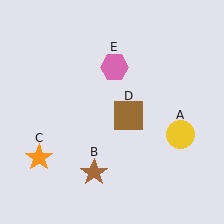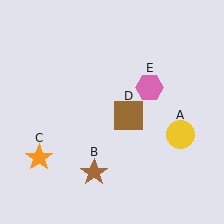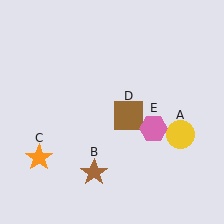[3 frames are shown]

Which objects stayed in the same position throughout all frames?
Yellow circle (object A) and brown star (object B) and orange star (object C) and brown square (object D) remained stationary.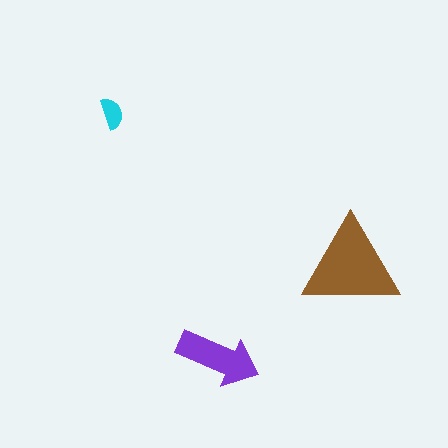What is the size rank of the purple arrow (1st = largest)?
2nd.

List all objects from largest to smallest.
The brown triangle, the purple arrow, the cyan semicircle.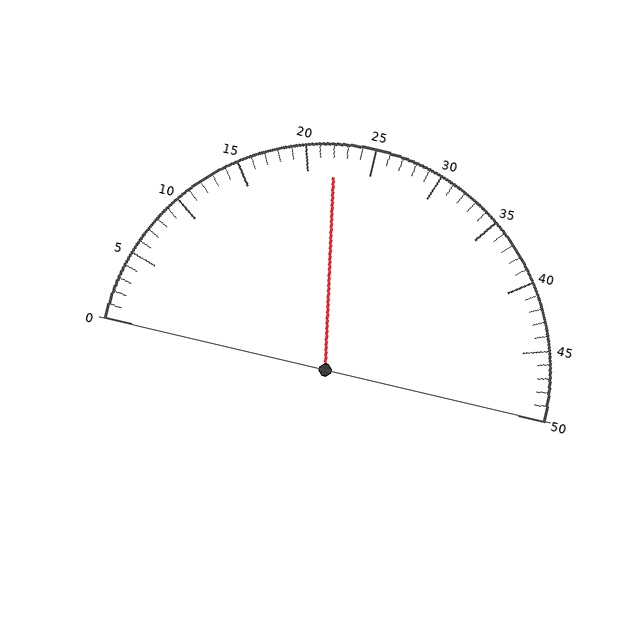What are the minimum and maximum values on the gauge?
The gauge ranges from 0 to 50.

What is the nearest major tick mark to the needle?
The nearest major tick mark is 20.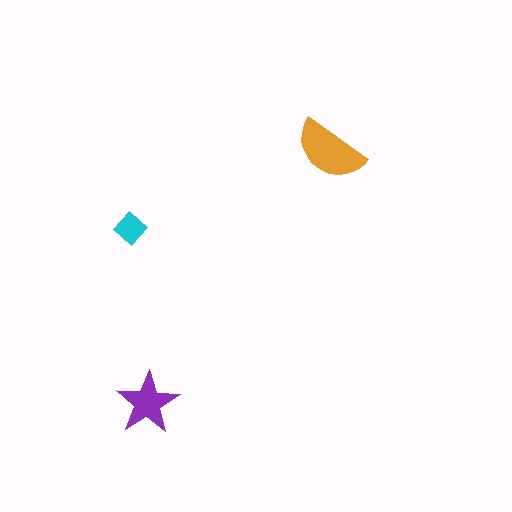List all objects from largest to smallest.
The orange semicircle, the purple star, the cyan diamond.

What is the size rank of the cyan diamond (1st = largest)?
3rd.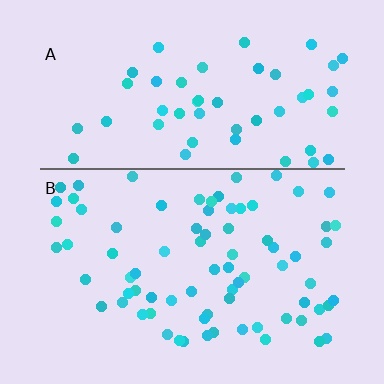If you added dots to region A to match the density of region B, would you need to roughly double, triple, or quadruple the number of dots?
Approximately double.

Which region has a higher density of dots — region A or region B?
B (the bottom).